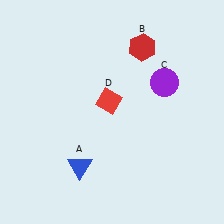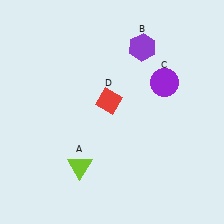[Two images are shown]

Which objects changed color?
A changed from blue to lime. B changed from red to purple.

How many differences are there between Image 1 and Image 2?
There are 2 differences between the two images.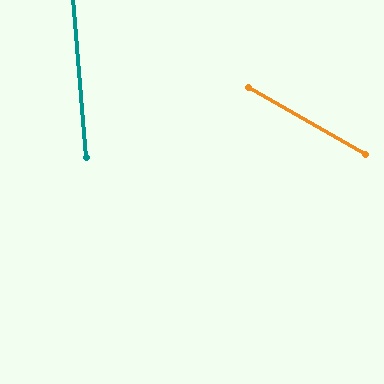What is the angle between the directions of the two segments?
Approximately 55 degrees.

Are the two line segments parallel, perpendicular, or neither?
Neither parallel nor perpendicular — they differ by about 55°.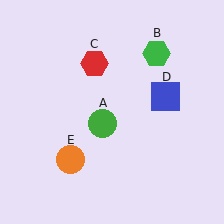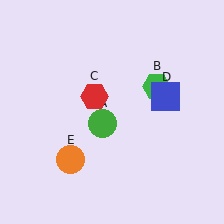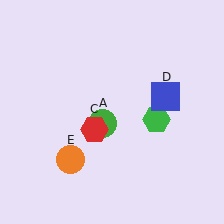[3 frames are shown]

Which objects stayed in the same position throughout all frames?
Green circle (object A) and blue square (object D) and orange circle (object E) remained stationary.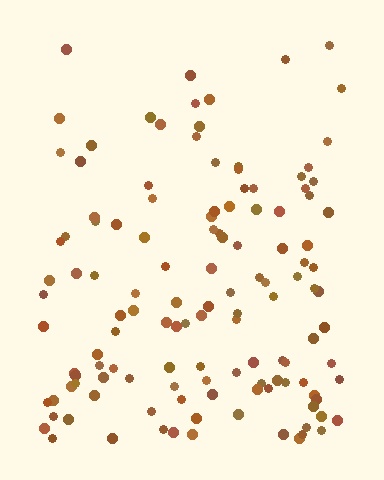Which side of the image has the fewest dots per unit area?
The top.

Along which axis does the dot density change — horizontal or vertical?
Vertical.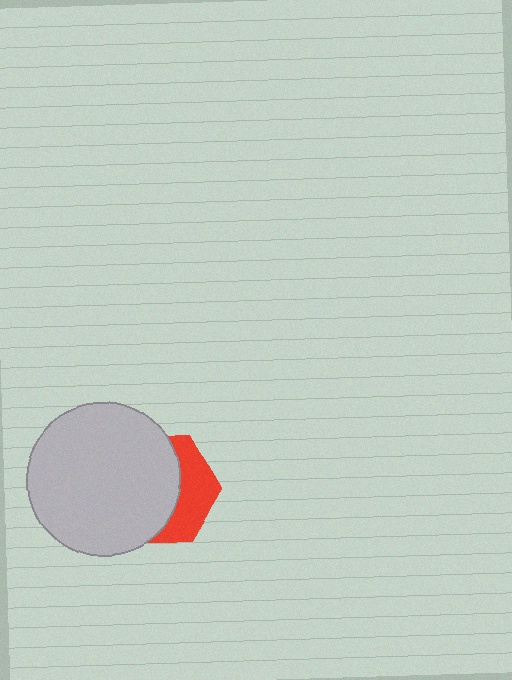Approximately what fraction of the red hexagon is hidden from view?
Roughly 65% of the red hexagon is hidden behind the light gray circle.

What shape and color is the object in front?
The object in front is a light gray circle.